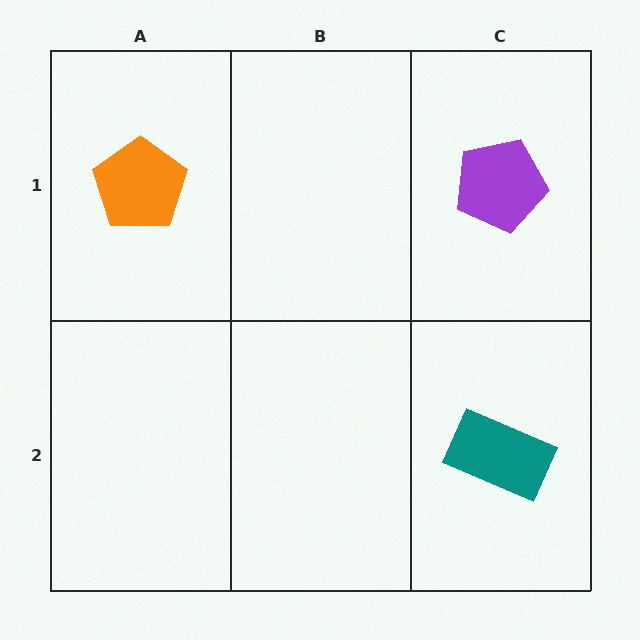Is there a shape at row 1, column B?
No, that cell is empty.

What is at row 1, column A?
An orange pentagon.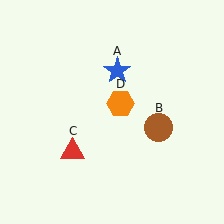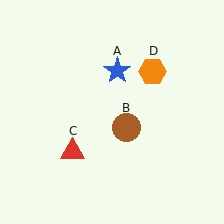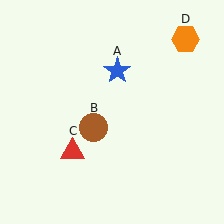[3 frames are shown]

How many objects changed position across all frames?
2 objects changed position: brown circle (object B), orange hexagon (object D).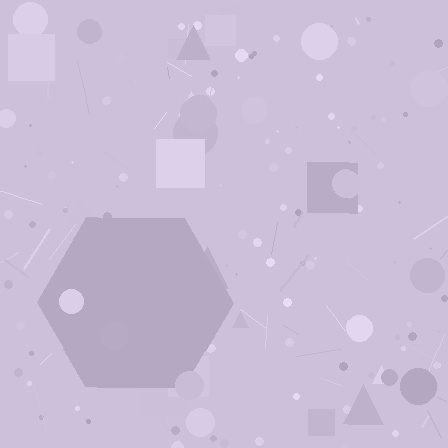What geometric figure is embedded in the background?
A hexagon is embedded in the background.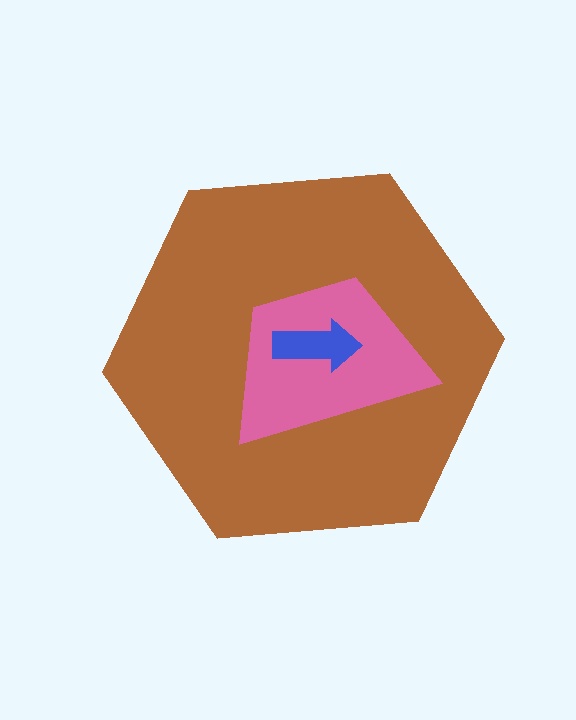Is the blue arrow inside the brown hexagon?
Yes.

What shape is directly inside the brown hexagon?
The pink trapezoid.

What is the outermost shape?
The brown hexagon.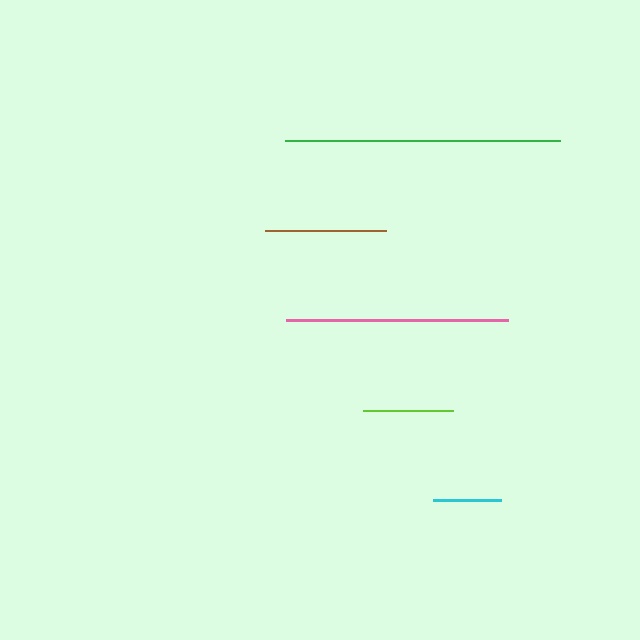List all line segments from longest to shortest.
From longest to shortest: green, pink, brown, lime, cyan.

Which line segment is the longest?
The green line is the longest at approximately 275 pixels.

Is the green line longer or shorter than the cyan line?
The green line is longer than the cyan line.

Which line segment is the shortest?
The cyan line is the shortest at approximately 67 pixels.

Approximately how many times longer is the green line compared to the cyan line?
The green line is approximately 4.1 times the length of the cyan line.